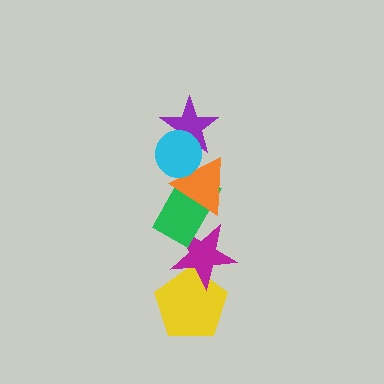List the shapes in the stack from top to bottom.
From top to bottom: the cyan circle, the purple star, the orange triangle, the green rectangle, the magenta star, the yellow pentagon.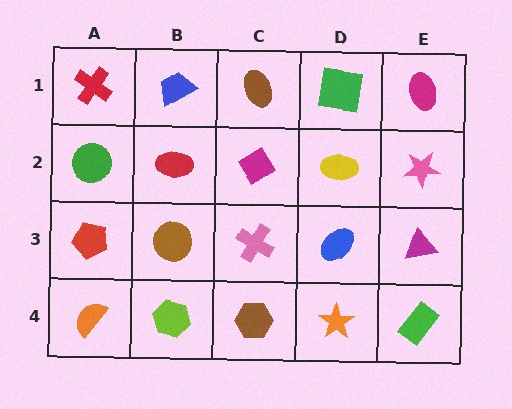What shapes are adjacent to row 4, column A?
A red pentagon (row 3, column A), a lime hexagon (row 4, column B).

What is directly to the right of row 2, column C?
A yellow ellipse.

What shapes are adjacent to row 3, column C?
A magenta diamond (row 2, column C), a brown hexagon (row 4, column C), a brown circle (row 3, column B), a blue ellipse (row 3, column D).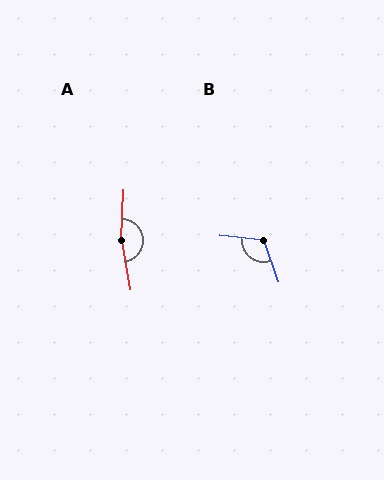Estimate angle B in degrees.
Approximately 114 degrees.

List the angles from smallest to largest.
B (114°), A (168°).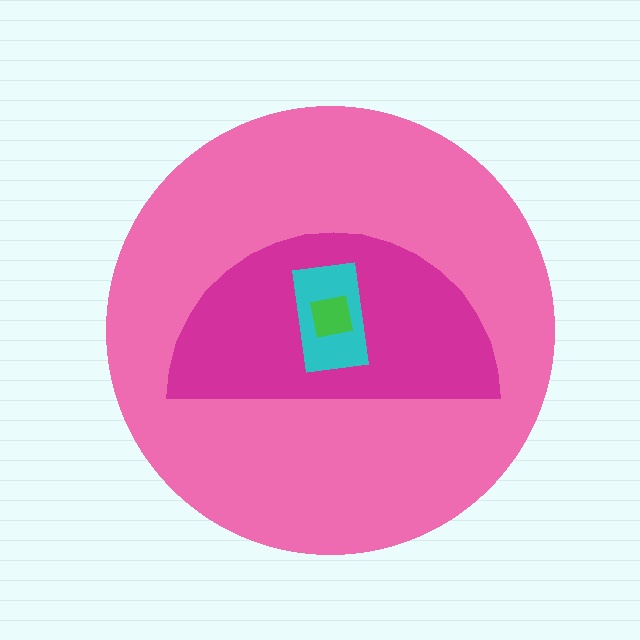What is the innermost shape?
The green square.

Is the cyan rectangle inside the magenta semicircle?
Yes.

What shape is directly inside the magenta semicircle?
The cyan rectangle.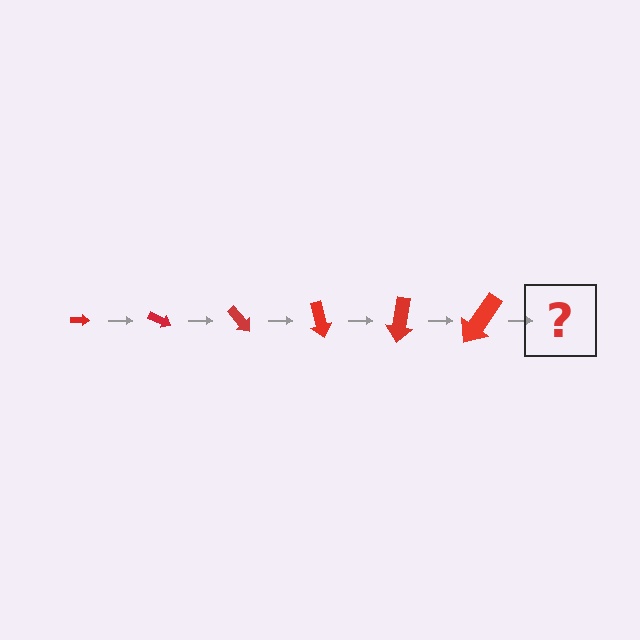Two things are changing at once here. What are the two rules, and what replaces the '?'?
The two rules are that the arrow grows larger each step and it rotates 25 degrees each step. The '?' should be an arrow, larger than the previous one and rotated 150 degrees from the start.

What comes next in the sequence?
The next element should be an arrow, larger than the previous one and rotated 150 degrees from the start.